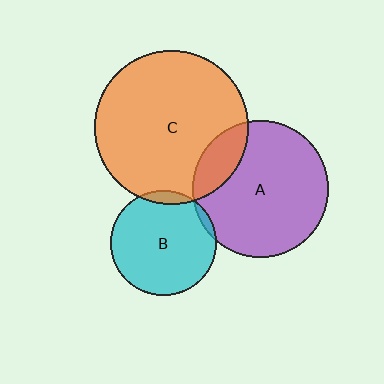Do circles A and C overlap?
Yes.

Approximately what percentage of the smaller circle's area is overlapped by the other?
Approximately 15%.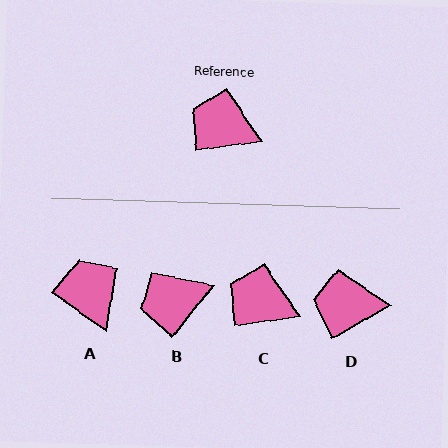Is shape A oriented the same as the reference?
No, it is off by about 44 degrees.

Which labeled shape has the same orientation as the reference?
C.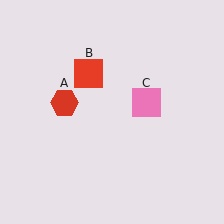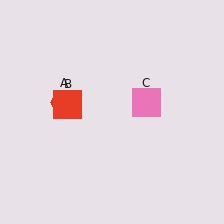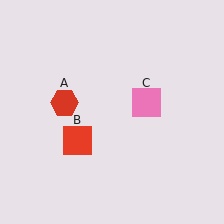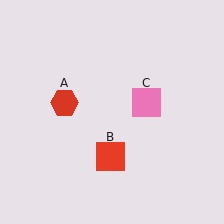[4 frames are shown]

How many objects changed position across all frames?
1 object changed position: red square (object B).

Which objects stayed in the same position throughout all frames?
Red hexagon (object A) and pink square (object C) remained stationary.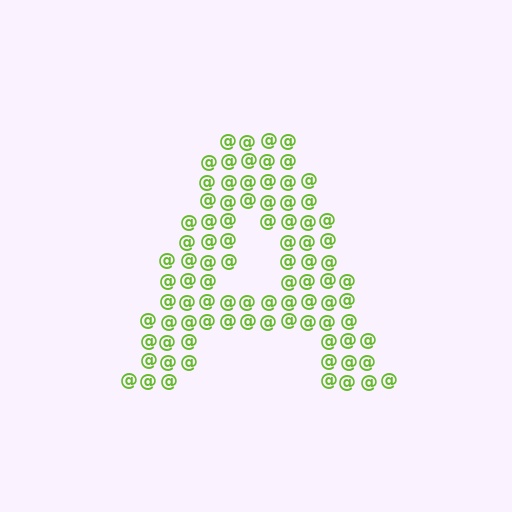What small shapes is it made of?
It is made of small at signs.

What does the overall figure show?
The overall figure shows the letter A.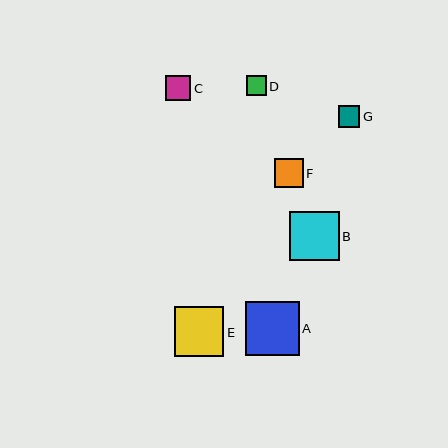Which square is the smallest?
Square D is the smallest with a size of approximately 20 pixels.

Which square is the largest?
Square A is the largest with a size of approximately 54 pixels.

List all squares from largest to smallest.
From largest to smallest: A, E, B, F, C, G, D.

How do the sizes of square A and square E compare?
Square A and square E are approximately the same size.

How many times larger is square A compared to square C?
Square A is approximately 2.1 times the size of square C.